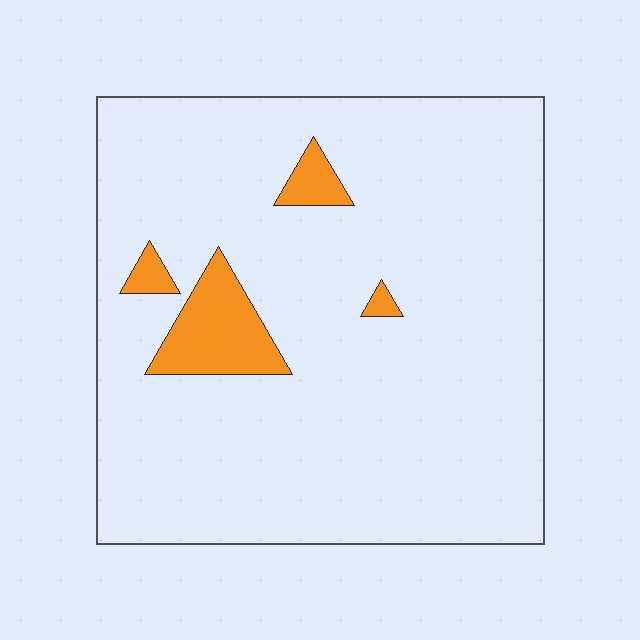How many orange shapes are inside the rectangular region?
4.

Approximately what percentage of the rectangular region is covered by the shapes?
Approximately 10%.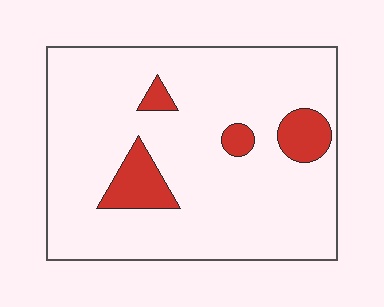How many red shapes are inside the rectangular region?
4.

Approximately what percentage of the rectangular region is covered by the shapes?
Approximately 10%.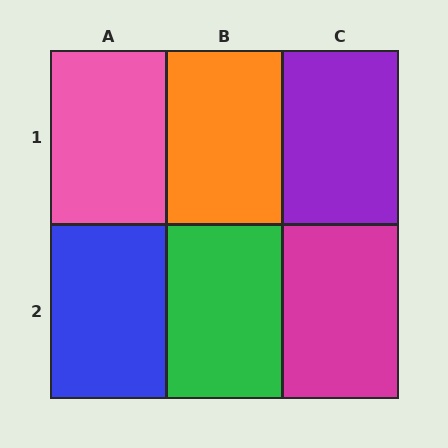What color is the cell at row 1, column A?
Pink.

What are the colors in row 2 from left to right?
Blue, green, magenta.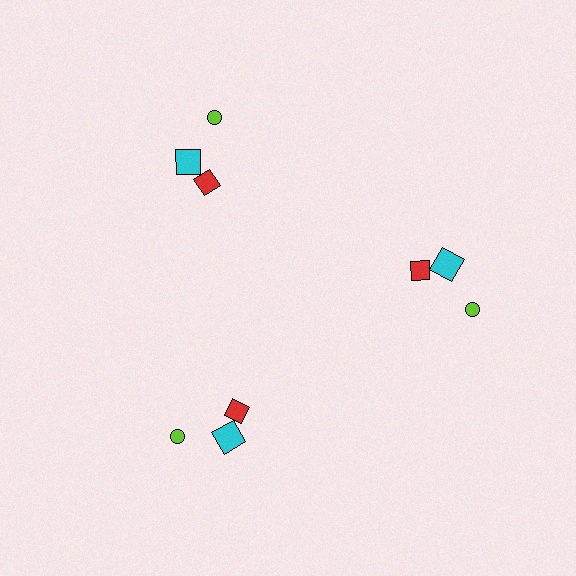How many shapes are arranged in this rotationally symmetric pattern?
There are 9 shapes, arranged in 3 groups of 3.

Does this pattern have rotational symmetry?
Yes, this pattern has 3-fold rotational symmetry. It looks the same after rotating 120 degrees around the center.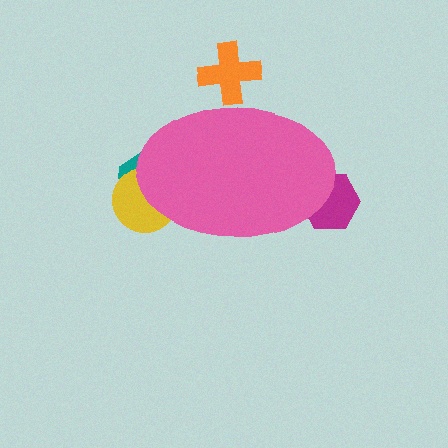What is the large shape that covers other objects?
A pink ellipse.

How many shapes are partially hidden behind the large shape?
4 shapes are partially hidden.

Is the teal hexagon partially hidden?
Yes, the teal hexagon is partially hidden behind the pink ellipse.